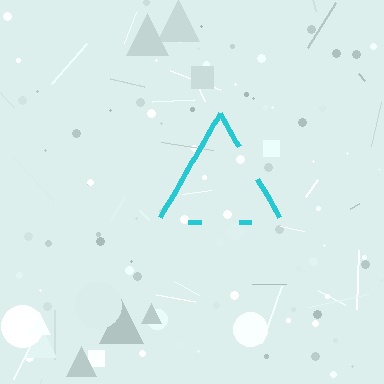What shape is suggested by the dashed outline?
The dashed outline suggests a triangle.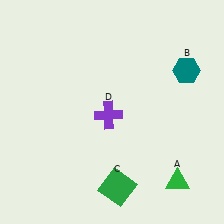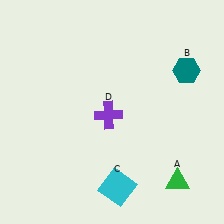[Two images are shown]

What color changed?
The square (C) changed from green in Image 1 to cyan in Image 2.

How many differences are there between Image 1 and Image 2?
There is 1 difference between the two images.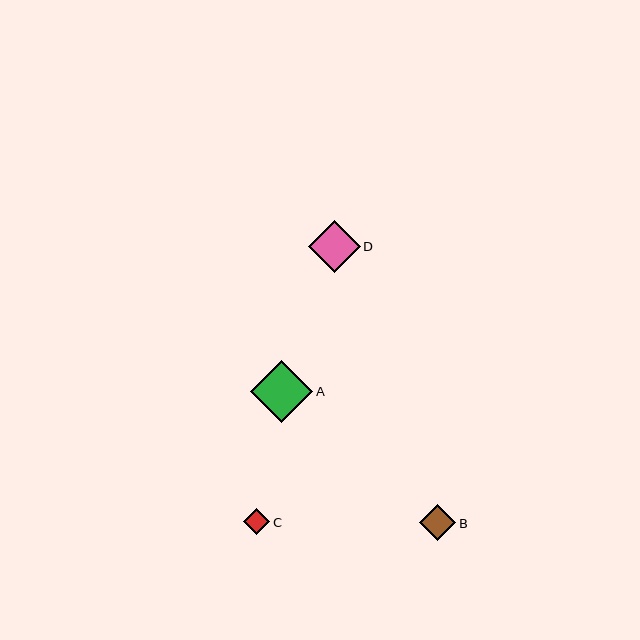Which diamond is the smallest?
Diamond C is the smallest with a size of approximately 26 pixels.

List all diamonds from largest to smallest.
From largest to smallest: A, D, B, C.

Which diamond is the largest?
Diamond A is the largest with a size of approximately 62 pixels.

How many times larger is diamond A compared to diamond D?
Diamond A is approximately 1.2 times the size of diamond D.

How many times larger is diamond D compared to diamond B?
Diamond D is approximately 1.4 times the size of diamond B.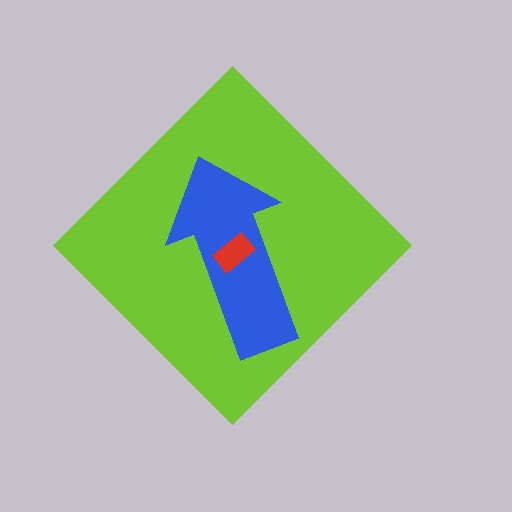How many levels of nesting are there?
3.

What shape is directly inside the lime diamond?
The blue arrow.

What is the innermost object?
The red rectangle.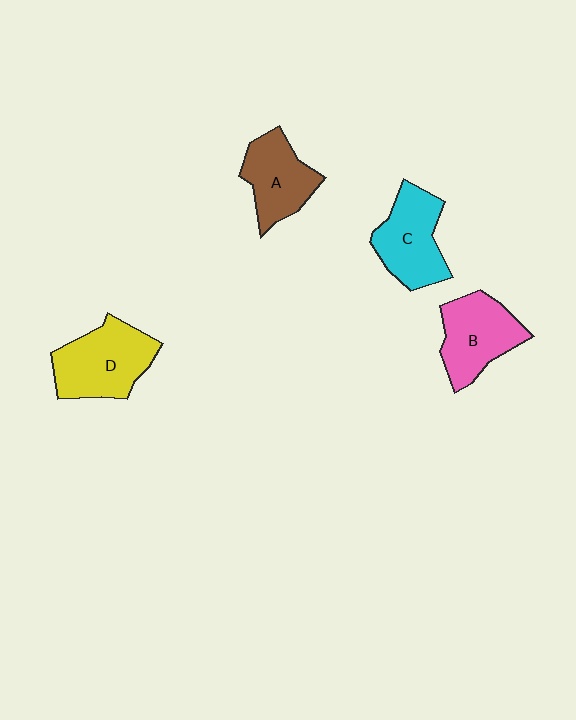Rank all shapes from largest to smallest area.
From largest to smallest: D (yellow), B (pink), C (cyan), A (brown).